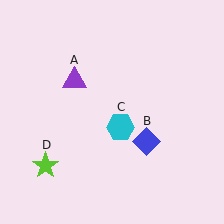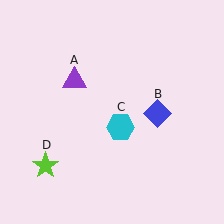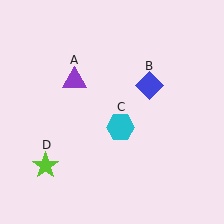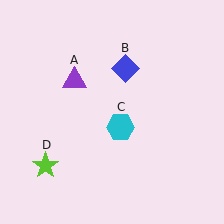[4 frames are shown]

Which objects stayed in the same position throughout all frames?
Purple triangle (object A) and cyan hexagon (object C) and lime star (object D) remained stationary.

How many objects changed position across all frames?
1 object changed position: blue diamond (object B).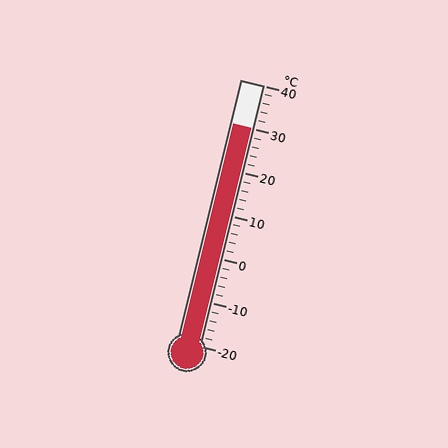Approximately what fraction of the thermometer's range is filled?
The thermometer is filled to approximately 85% of its range.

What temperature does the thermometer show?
The thermometer shows approximately 30°C.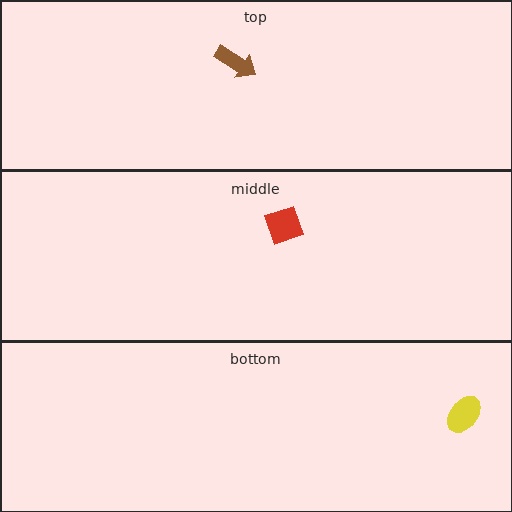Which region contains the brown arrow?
The top region.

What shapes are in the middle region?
The red diamond.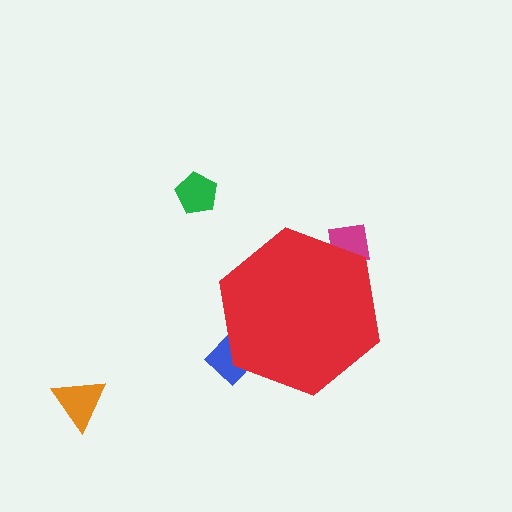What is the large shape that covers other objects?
A red hexagon.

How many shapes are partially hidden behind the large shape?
2 shapes are partially hidden.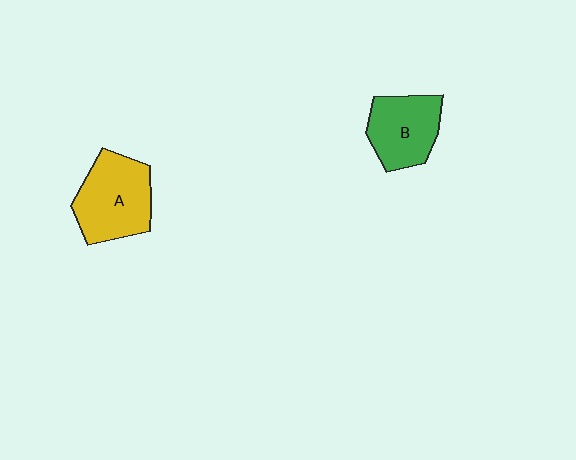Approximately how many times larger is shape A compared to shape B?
Approximately 1.2 times.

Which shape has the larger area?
Shape A (yellow).